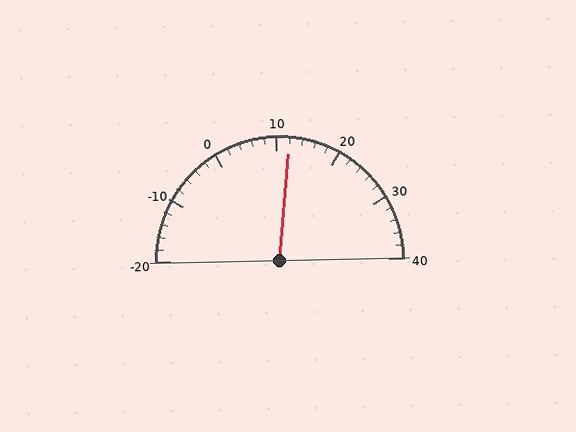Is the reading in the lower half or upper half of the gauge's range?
The reading is in the upper half of the range (-20 to 40).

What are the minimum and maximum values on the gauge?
The gauge ranges from -20 to 40.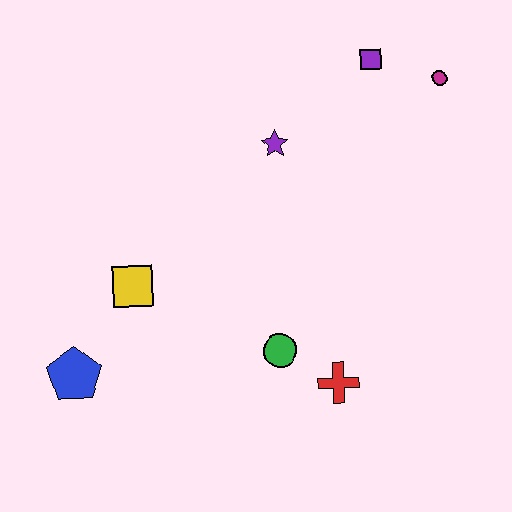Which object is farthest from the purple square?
The blue pentagon is farthest from the purple square.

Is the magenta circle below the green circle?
No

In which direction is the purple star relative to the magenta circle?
The purple star is to the left of the magenta circle.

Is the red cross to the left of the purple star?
No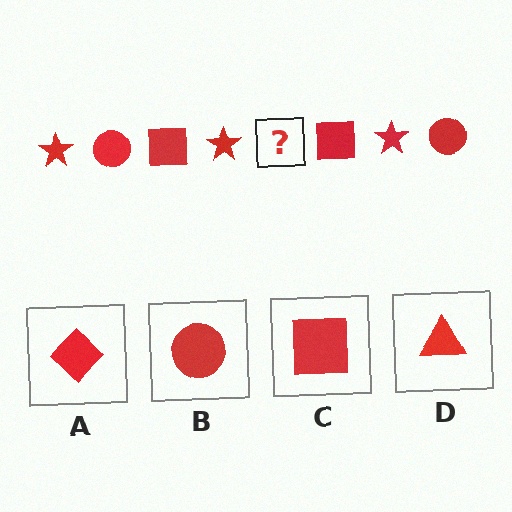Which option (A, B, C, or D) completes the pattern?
B.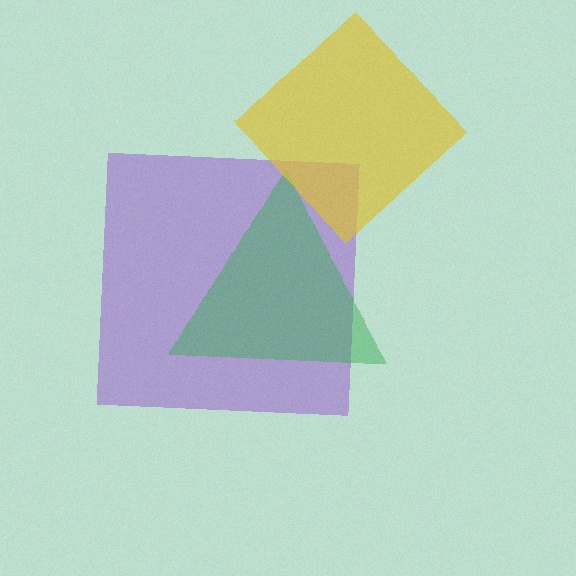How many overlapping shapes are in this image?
There are 3 overlapping shapes in the image.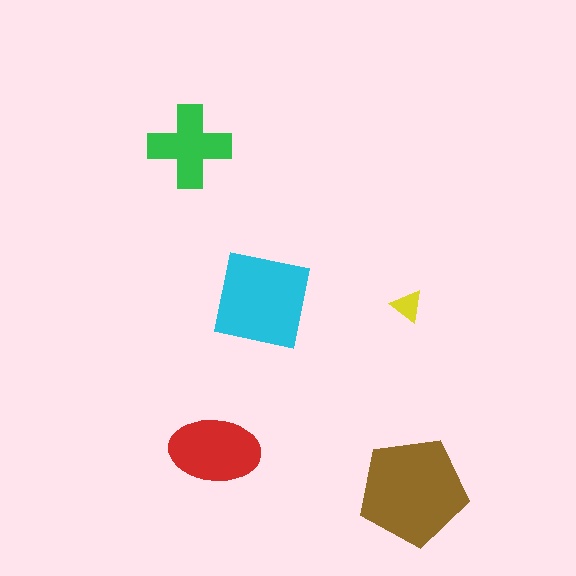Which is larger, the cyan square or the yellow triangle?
The cyan square.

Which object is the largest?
The brown pentagon.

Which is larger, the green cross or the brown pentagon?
The brown pentagon.